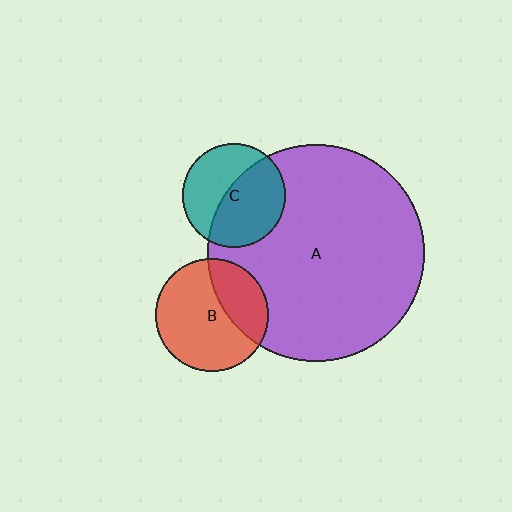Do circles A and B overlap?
Yes.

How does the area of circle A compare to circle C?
Approximately 4.4 times.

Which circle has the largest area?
Circle A (purple).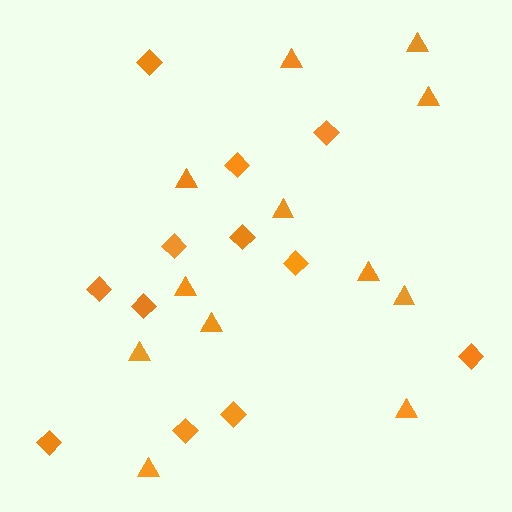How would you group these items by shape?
There are 2 groups: one group of triangles (12) and one group of diamonds (12).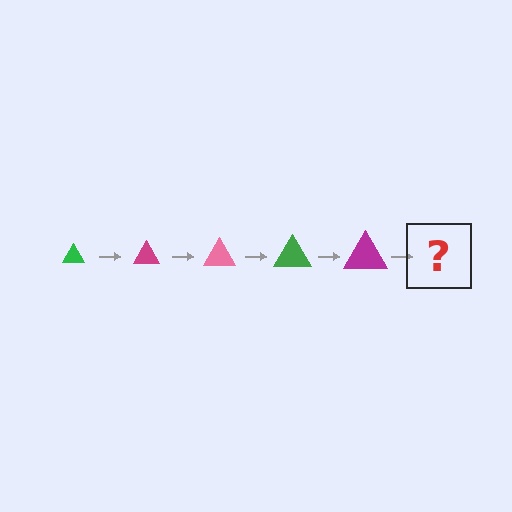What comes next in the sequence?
The next element should be a pink triangle, larger than the previous one.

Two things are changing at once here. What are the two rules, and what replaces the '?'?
The two rules are that the triangle grows larger each step and the color cycles through green, magenta, and pink. The '?' should be a pink triangle, larger than the previous one.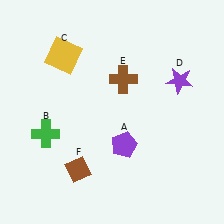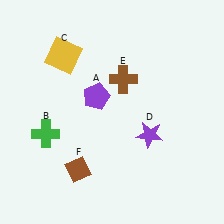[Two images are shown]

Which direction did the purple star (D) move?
The purple star (D) moved down.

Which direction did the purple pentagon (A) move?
The purple pentagon (A) moved up.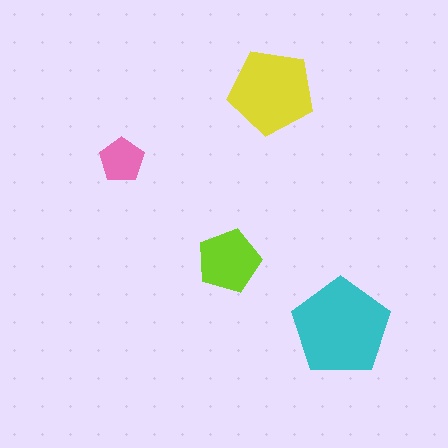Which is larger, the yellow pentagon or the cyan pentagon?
The cyan one.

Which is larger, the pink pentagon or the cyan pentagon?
The cyan one.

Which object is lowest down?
The cyan pentagon is bottommost.